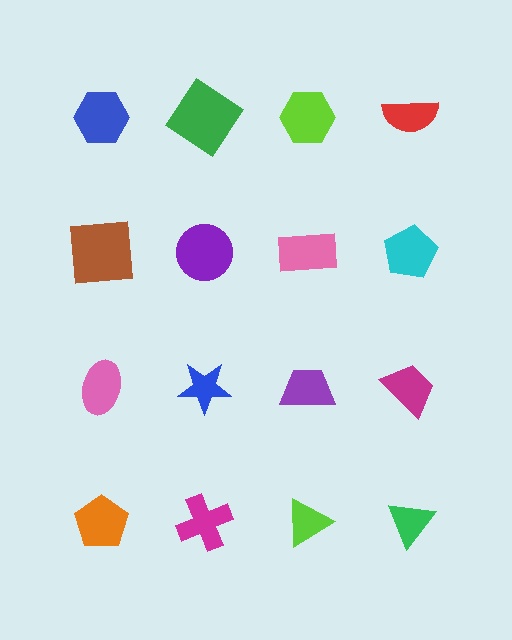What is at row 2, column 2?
A purple circle.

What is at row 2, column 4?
A cyan pentagon.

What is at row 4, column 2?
A magenta cross.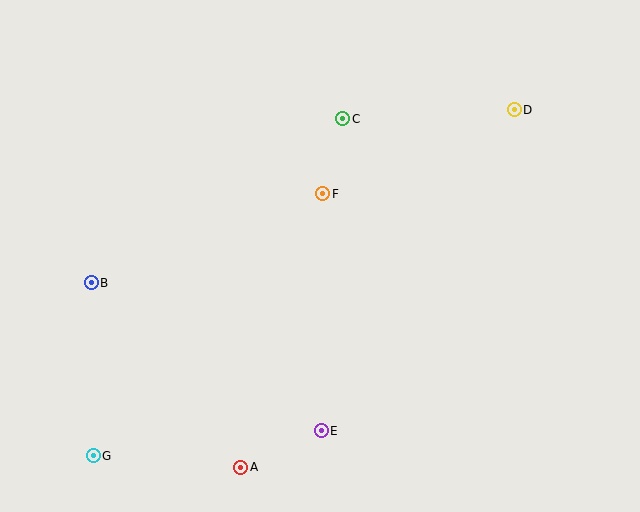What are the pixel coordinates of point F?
Point F is at (323, 194).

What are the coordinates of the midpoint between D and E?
The midpoint between D and E is at (418, 270).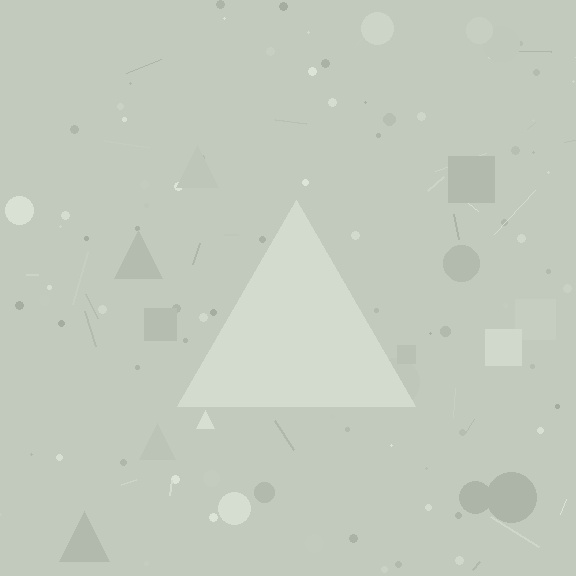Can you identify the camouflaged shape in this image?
The camouflaged shape is a triangle.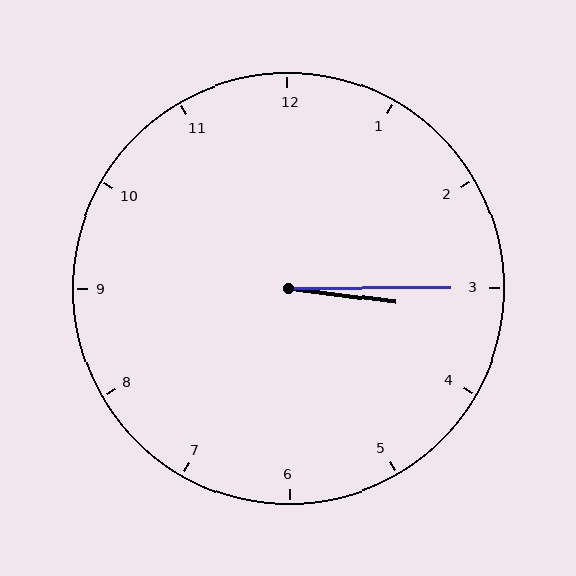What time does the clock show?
3:15.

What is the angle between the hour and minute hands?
Approximately 8 degrees.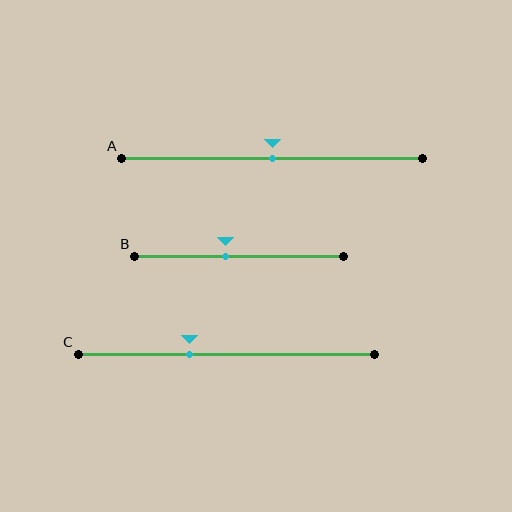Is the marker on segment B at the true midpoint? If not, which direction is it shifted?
No, the marker on segment B is shifted to the left by about 7% of the segment length.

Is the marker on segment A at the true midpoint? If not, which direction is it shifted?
Yes, the marker on segment A is at the true midpoint.